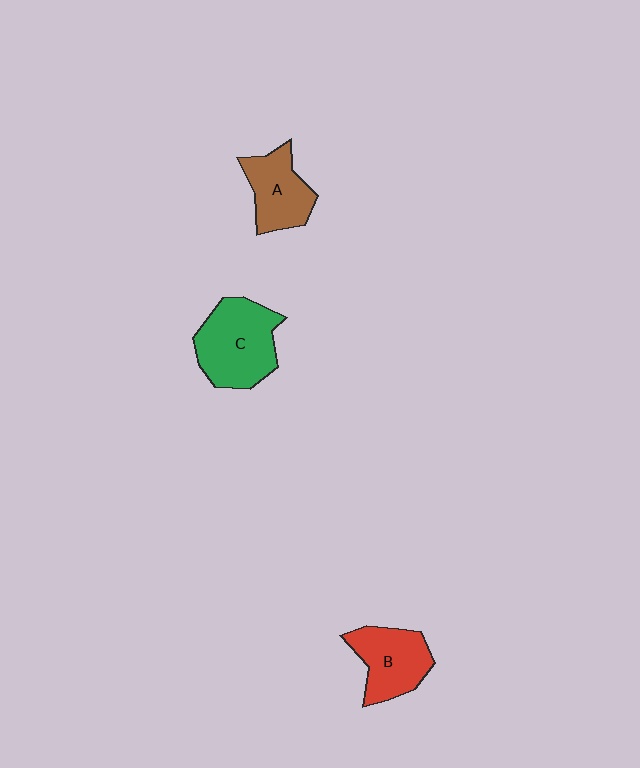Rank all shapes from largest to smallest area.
From largest to smallest: C (green), B (red), A (brown).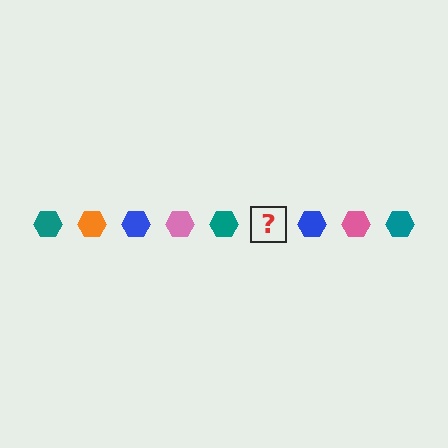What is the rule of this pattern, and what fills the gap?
The rule is that the pattern cycles through teal, orange, blue, pink hexagons. The gap should be filled with an orange hexagon.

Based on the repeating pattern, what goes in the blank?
The blank should be an orange hexagon.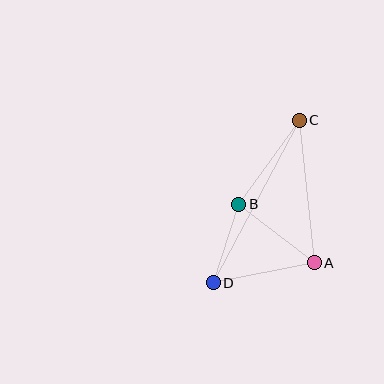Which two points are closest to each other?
Points B and D are closest to each other.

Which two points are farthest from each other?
Points C and D are farthest from each other.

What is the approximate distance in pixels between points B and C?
The distance between B and C is approximately 103 pixels.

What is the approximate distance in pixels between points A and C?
The distance between A and C is approximately 143 pixels.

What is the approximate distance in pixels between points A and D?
The distance between A and D is approximately 103 pixels.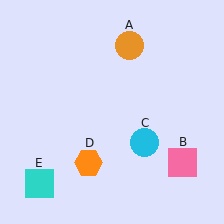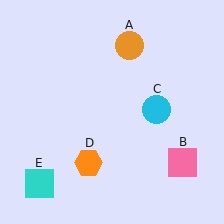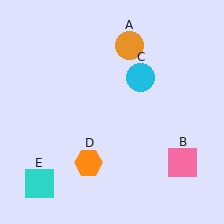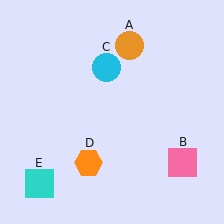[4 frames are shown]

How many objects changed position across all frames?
1 object changed position: cyan circle (object C).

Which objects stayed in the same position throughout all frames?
Orange circle (object A) and pink square (object B) and orange hexagon (object D) and cyan square (object E) remained stationary.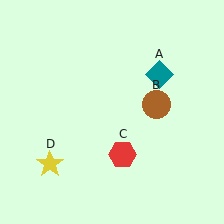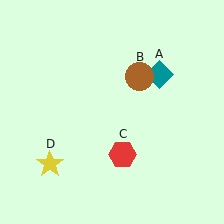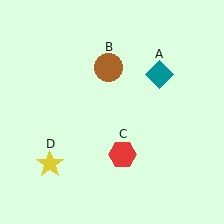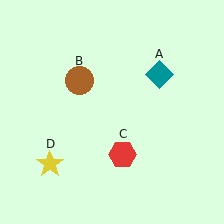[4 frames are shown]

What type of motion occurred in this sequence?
The brown circle (object B) rotated counterclockwise around the center of the scene.